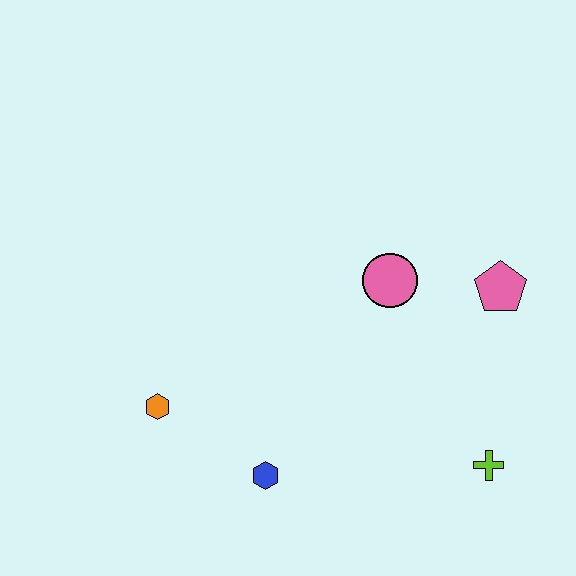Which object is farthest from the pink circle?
The orange hexagon is farthest from the pink circle.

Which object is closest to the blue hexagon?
The orange hexagon is closest to the blue hexagon.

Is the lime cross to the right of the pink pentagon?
No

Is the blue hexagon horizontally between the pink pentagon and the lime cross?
No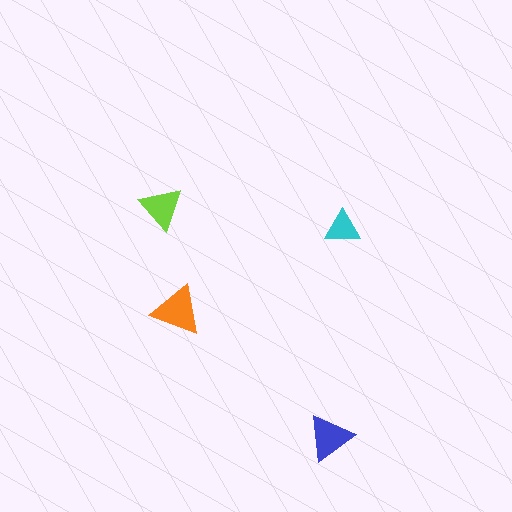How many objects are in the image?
There are 4 objects in the image.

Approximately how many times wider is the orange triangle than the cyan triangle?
About 1.5 times wider.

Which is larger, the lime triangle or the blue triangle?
The blue one.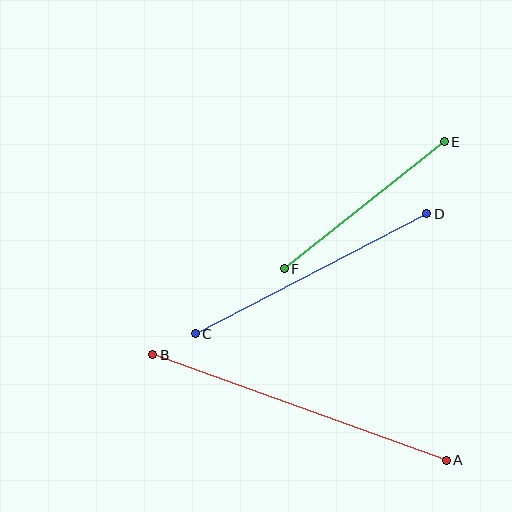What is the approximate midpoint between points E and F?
The midpoint is at approximately (364, 205) pixels.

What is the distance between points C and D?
The distance is approximately 261 pixels.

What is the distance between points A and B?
The distance is approximately 312 pixels.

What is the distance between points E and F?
The distance is approximately 204 pixels.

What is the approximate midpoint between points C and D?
The midpoint is at approximately (311, 274) pixels.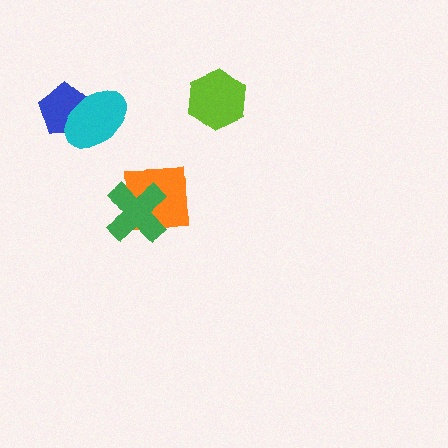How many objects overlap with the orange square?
1 object overlaps with the orange square.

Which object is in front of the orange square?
The green cross is in front of the orange square.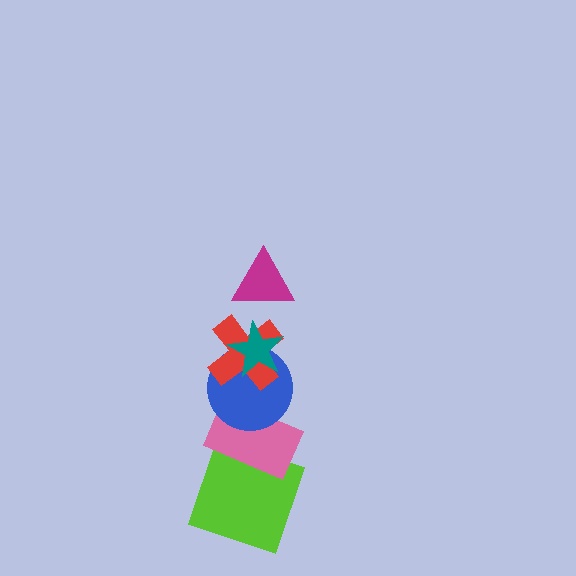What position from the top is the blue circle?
The blue circle is 4th from the top.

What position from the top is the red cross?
The red cross is 3rd from the top.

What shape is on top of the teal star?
The magenta triangle is on top of the teal star.